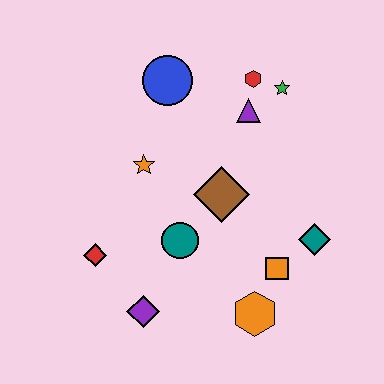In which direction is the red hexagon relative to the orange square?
The red hexagon is above the orange square.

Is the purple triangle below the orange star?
No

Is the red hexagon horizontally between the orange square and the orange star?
Yes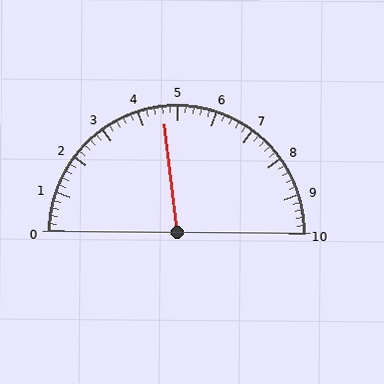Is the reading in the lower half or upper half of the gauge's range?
The reading is in the lower half of the range (0 to 10).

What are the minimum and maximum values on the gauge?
The gauge ranges from 0 to 10.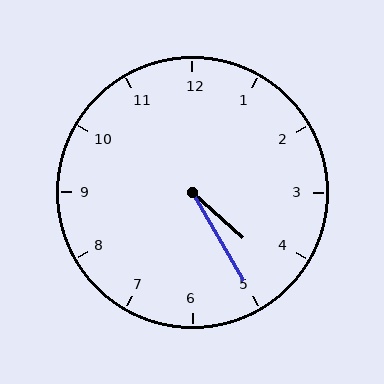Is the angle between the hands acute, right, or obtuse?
It is acute.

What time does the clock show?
4:25.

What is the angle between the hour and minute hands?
Approximately 18 degrees.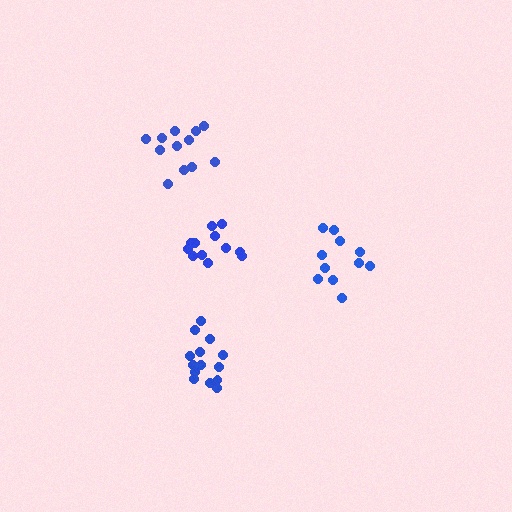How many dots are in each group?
Group 1: 14 dots, Group 2: 12 dots, Group 3: 11 dots, Group 4: 12 dots (49 total).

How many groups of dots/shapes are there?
There are 4 groups.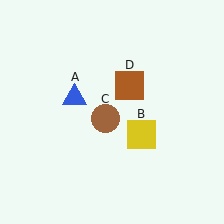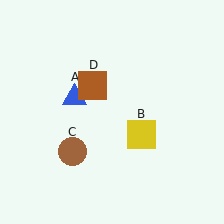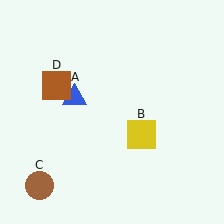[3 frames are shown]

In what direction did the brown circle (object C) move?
The brown circle (object C) moved down and to the left.